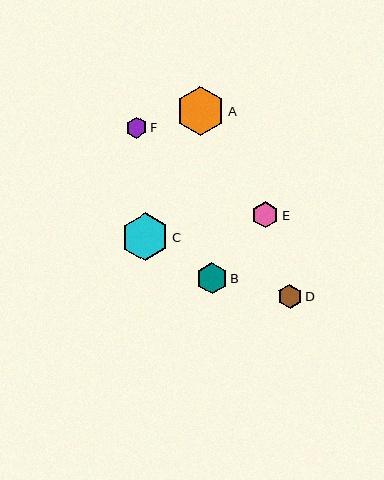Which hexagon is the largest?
Hexagon A is the largest with a size of approximately 49 pixels.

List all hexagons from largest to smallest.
From largest to smallest: A, C, B, E, D, F.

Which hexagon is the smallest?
Hexagon F is the smallest with a size of approximately 20 pixels.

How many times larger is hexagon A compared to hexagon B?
Hexagon A is approximately 1.6 times the size of hexagon B.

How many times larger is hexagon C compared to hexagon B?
Hexagon C is approximately 1.6 times the size of hexagon B.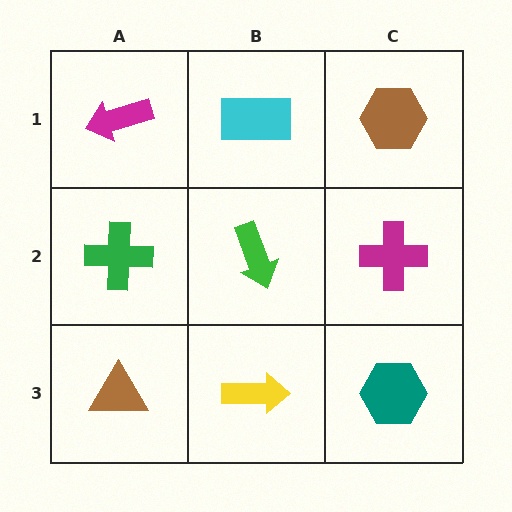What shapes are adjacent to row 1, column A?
A green cross (row 2, column A), a cyan rectangle (row 1, column B).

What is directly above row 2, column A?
A magenta arrow.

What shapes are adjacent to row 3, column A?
A green cross (row 2, column A), a yellow arrow (row 3, column B).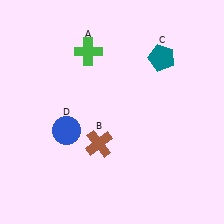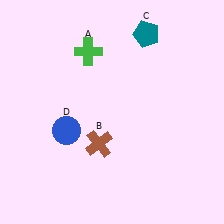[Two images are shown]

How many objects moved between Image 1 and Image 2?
1 object moved between the two images.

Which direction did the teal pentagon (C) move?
The teal pentagon (C) moved up.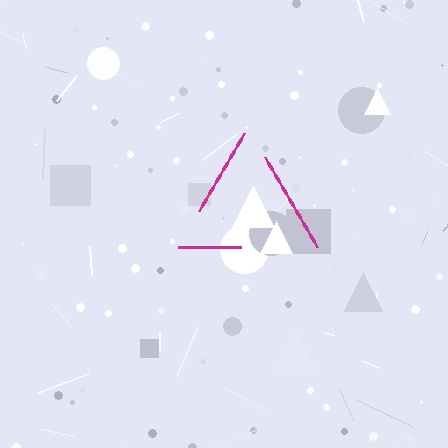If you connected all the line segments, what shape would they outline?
They would outline a triangle.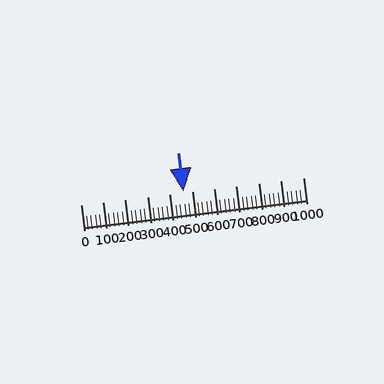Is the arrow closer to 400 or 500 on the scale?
The arrow is closer to 500.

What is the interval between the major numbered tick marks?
The major tick marks are spaced 100 units apart.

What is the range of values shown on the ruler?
The ruler shows values from 0 to 1000.